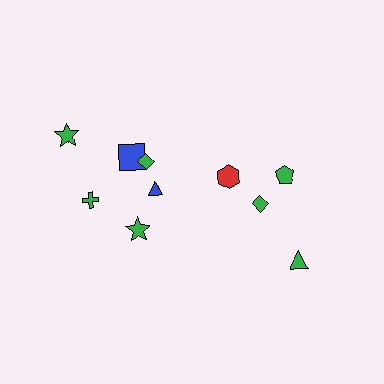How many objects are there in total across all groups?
There are 10 objects.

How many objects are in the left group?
There are 6 objects.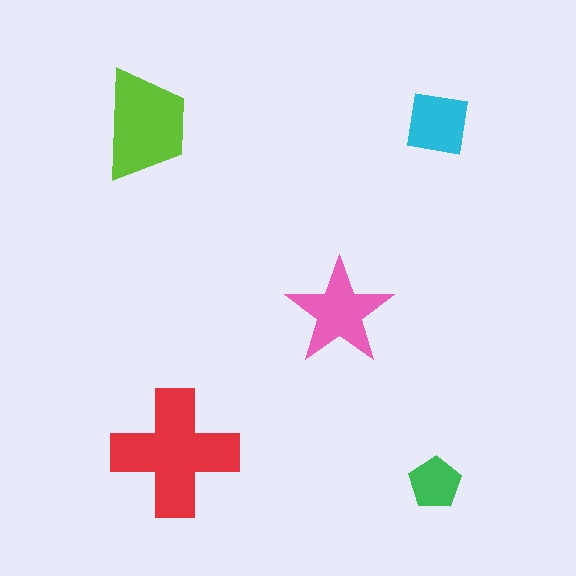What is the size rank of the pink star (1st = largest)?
3rd.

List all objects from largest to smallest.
The red cross, the lime trapezoid, the pink star, the cyan square, the green pentagon.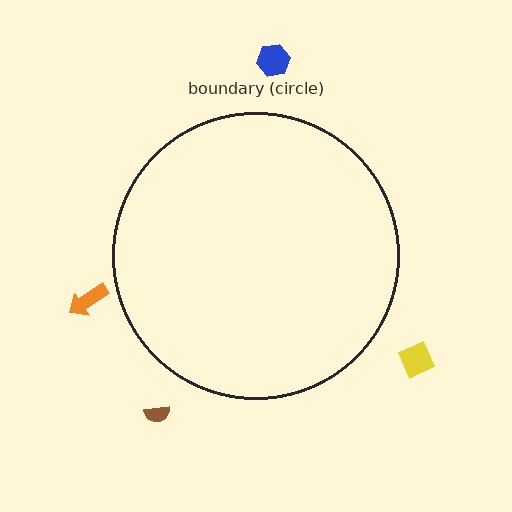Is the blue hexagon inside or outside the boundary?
Outside.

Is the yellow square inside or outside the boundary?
Outside.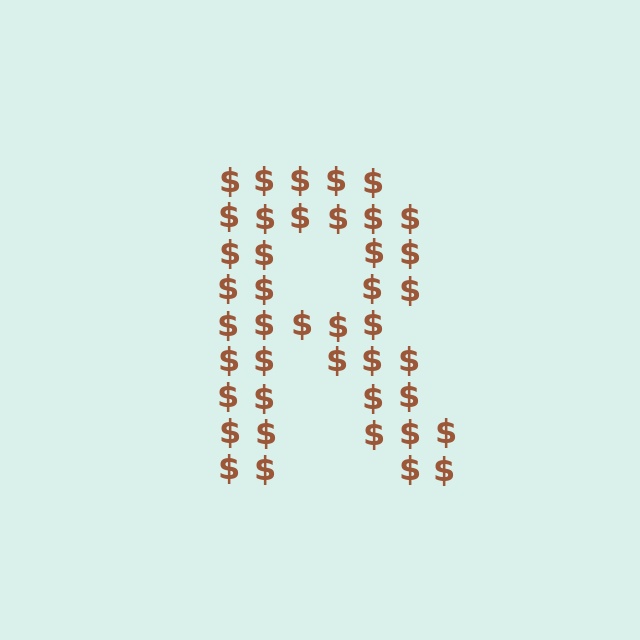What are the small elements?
The small elements are dollar signs.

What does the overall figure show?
The overall figure shows the letter R.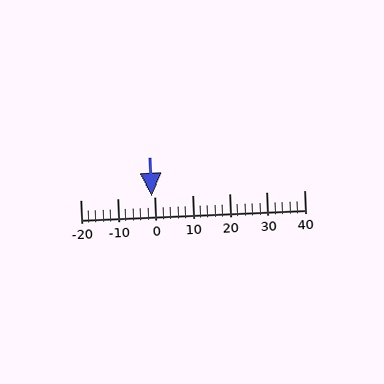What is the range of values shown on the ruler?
The ruler shows values from -20 to 40.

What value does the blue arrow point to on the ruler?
The blue arrow points to approximately -1.